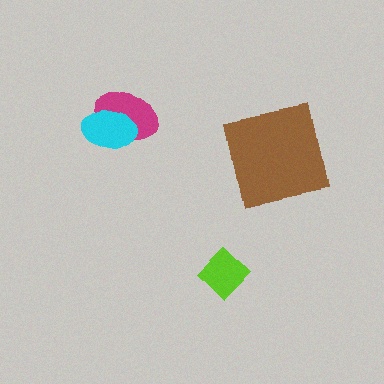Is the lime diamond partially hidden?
No, no other shape covers it.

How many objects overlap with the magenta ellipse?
1 object overlaps with the magenta ellipse.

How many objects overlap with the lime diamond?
0 objects overlap with the lime diamond.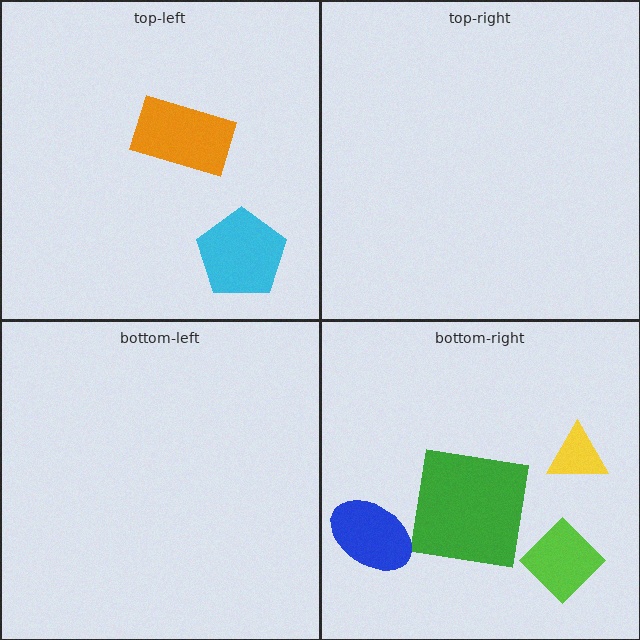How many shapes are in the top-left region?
2.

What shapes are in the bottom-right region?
The green square, the blue ellipse, the lime diamond, the yellow triangle.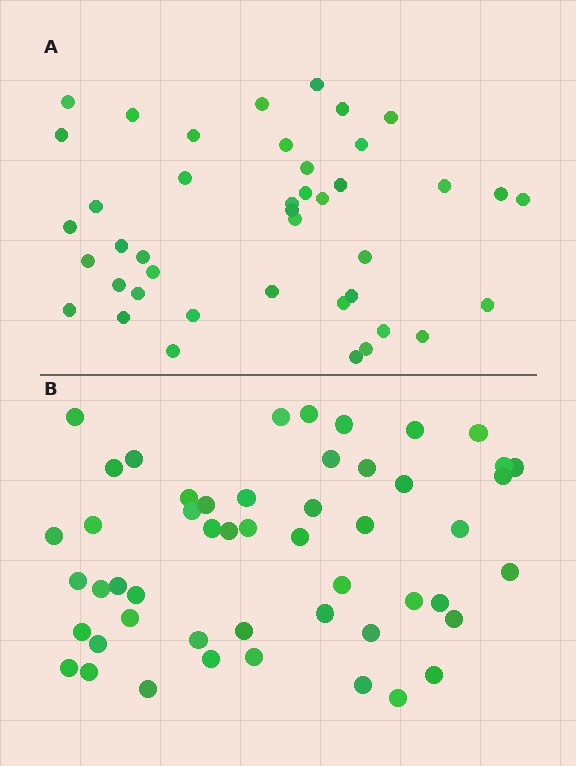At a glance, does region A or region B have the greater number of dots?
Region B (the bottom region) has more dots.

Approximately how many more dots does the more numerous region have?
Region B has roughly 8 or so more dots than region A.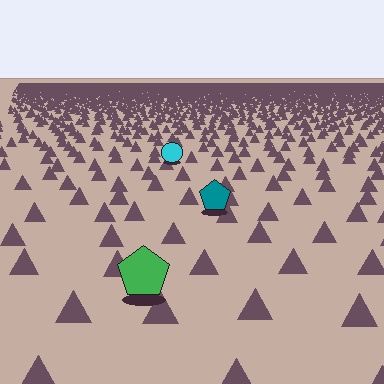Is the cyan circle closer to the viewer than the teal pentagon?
No. The teal pentagon is closer — you can tell from the texture gradient: the ground texture is coarser near it.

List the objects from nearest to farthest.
From nearest to farthest: the green pentagon, the teal pentagon, the cyan circle.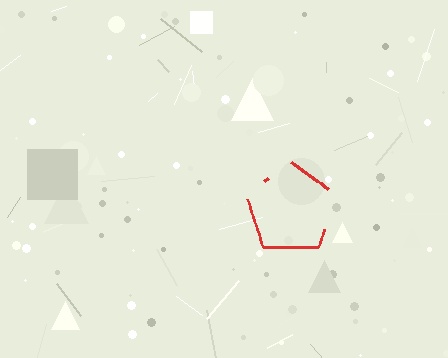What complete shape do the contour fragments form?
The contour fragments form a pentagon.